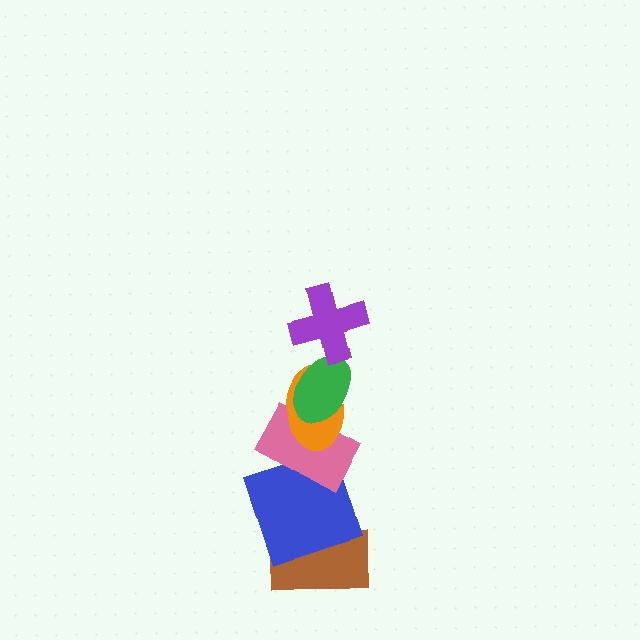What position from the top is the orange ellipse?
The orange ellipse is 3rd from the top.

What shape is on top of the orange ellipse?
The green ellipse is on top of the orange ellipse.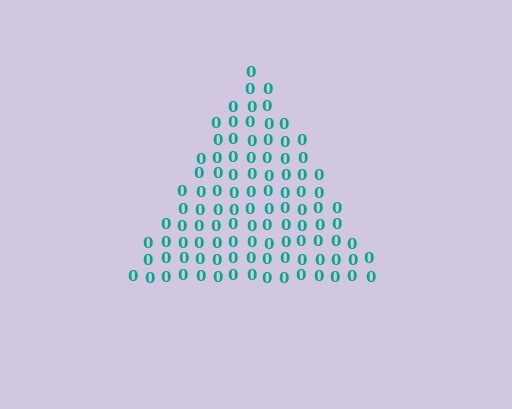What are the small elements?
The small elements are digit 0's.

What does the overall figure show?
The overall figure shows a triangle.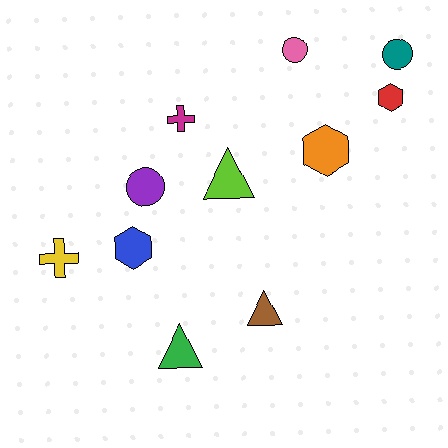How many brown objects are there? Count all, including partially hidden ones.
There is 1 brown object.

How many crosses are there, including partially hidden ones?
There are 2 crosses.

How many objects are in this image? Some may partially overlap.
There are 11 objects.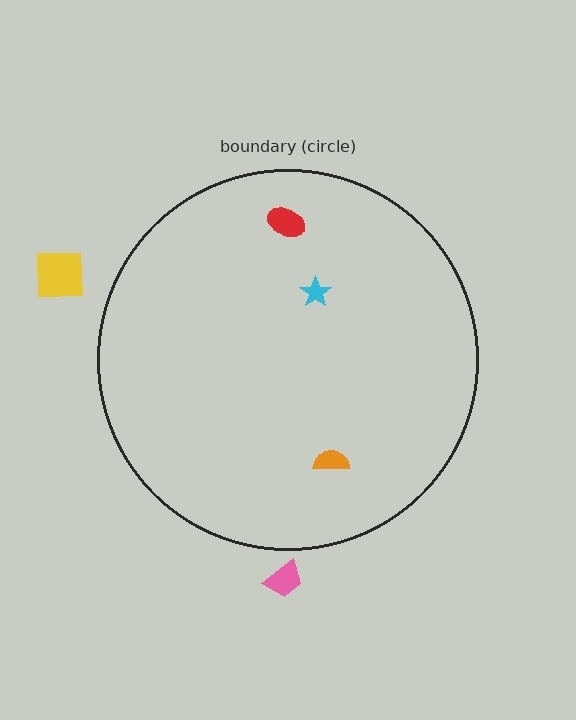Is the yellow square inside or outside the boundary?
Outside.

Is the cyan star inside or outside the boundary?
Inside.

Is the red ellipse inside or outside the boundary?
Inside.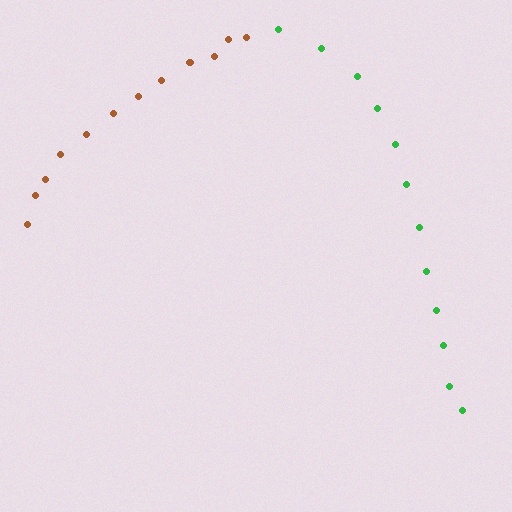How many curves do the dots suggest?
There are 2 distinct paths.